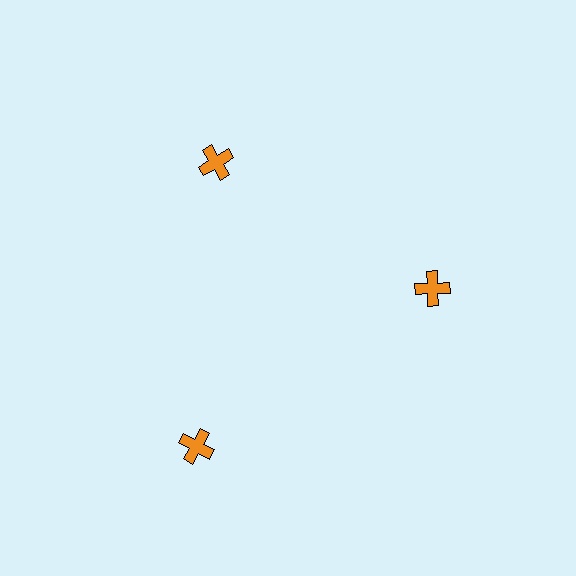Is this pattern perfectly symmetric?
No. The 3 orange crosses are arranged in a ring, but one element near the 7 o'clock position is pushed outward from the center, breaking the 3-fold rotational symmetry.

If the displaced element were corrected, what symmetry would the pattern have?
It would have 3-fold rotational symmetry — the pattern would map onto itself every 120 degrees.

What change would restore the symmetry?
The symmetry would be restored by moving it inward, back onto the ring so that all 3 crosses sit at equal angles and equal distance from the center.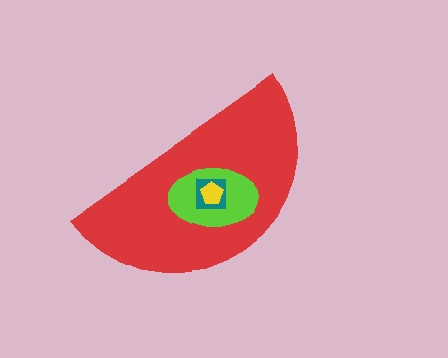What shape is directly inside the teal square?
The yellow pentagon.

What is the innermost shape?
The yellow pentagon.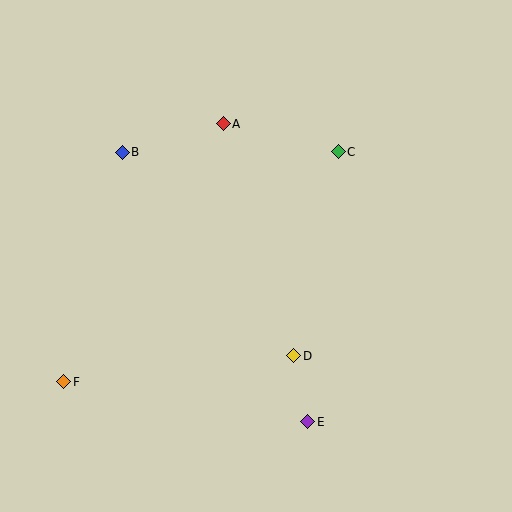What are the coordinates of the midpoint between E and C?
The midpoint between E and C is at (323, 287).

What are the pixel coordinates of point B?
Point B is at (122, 152).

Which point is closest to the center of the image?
Point D at (294, 356) is closest to the center.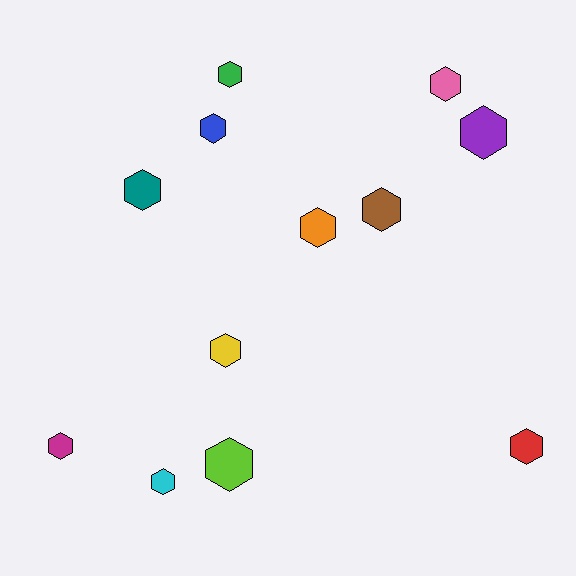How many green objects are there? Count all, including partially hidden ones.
There is 1 green object.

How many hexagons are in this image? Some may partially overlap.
There are 12 hexagons.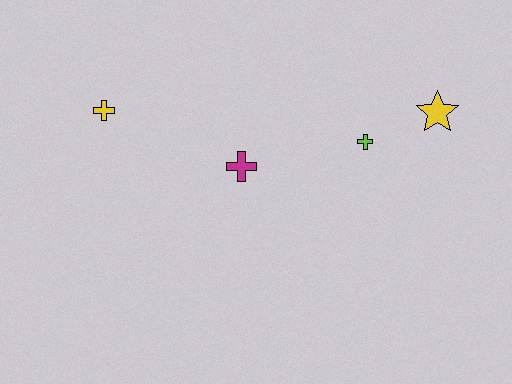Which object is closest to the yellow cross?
The magenta cross is closest to the yellow cross.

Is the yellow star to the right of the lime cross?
Yes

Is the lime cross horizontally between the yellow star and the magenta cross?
Yes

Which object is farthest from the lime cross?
The yellow cross is farthest from the lime cross.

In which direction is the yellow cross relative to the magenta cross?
The yellow cross is to the left of the magenta cross.